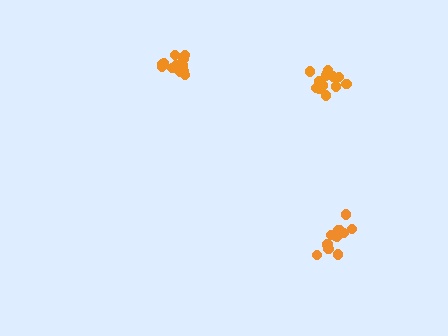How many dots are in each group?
Group 1: 12 dots, Group 2: 16 dots, Group 3: 12 dots (40 total).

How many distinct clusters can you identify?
There are 3 distinct clusters.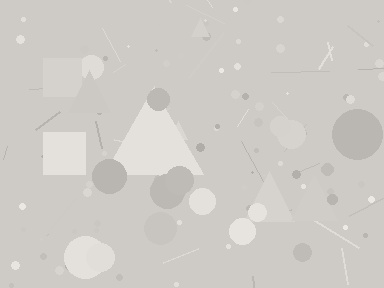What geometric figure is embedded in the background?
A triangle is embedded in the background.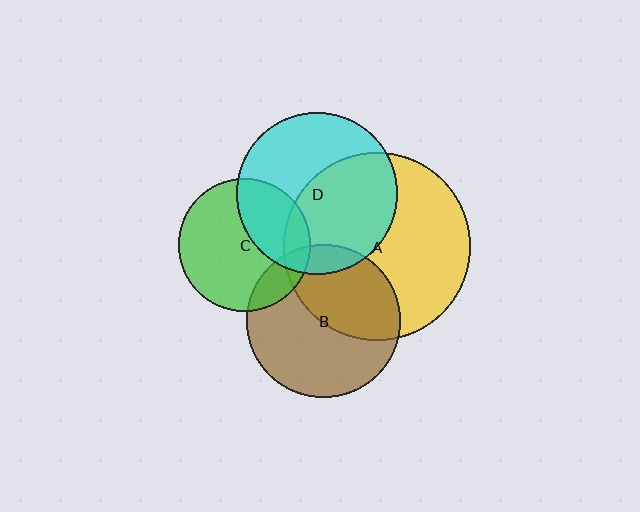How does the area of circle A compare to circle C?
Approximately 2.0 times.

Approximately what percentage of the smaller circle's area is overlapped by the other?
Approximately 50%.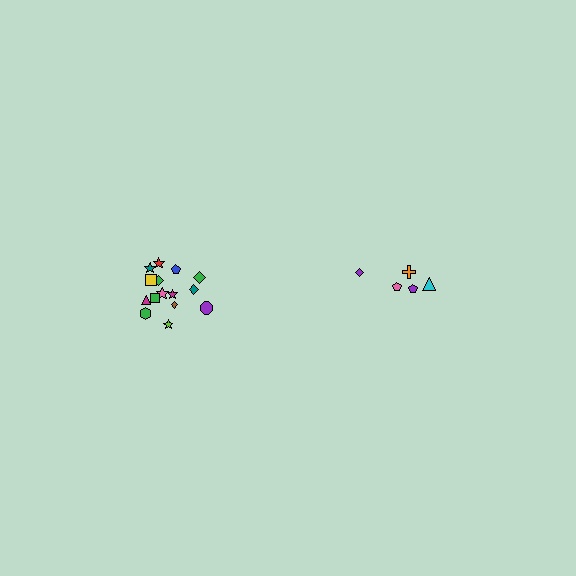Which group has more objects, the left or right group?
The left group.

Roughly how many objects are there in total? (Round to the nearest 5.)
Roughly 20 objects in total.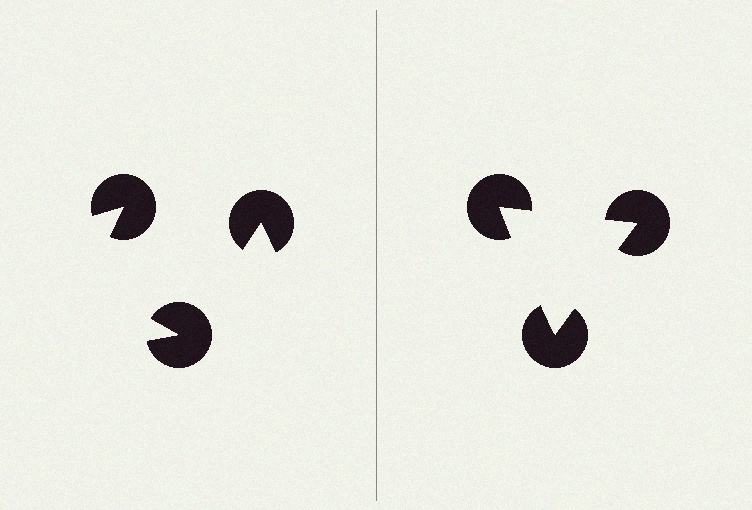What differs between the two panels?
The pac-man discs are positioned identically on both sides; only the wedge orientations differ. On the right they align to a triangle; on the left they are misaligned.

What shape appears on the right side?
An illusory triangle.